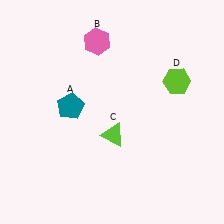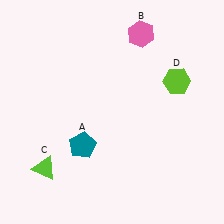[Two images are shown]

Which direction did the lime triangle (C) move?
The lime triangle (C) moved left.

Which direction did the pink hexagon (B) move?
The pink hexagon (B) moved right.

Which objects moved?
The objects that moved are: the teal pentagon (A), the pink hexagon (B), the lime triangle (C).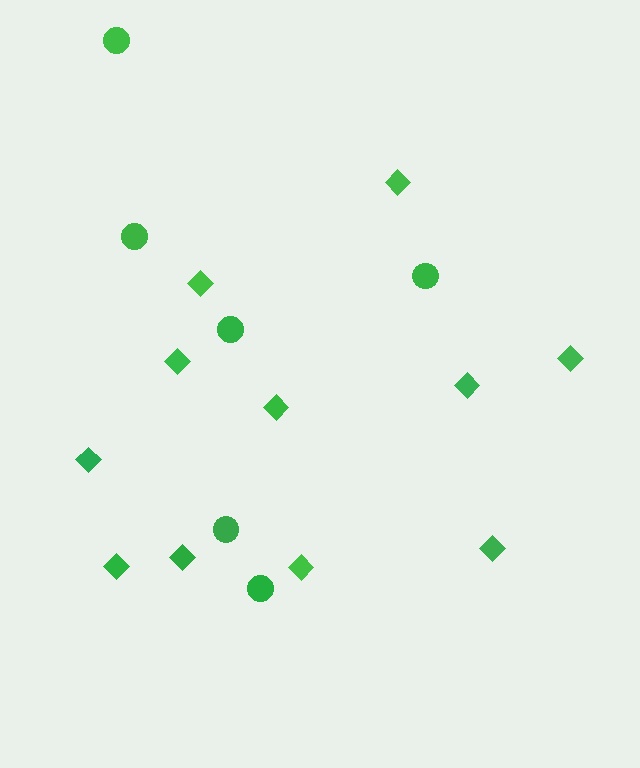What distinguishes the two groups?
There are 2 groups: one group of diamonds (11) and one group of circles (6).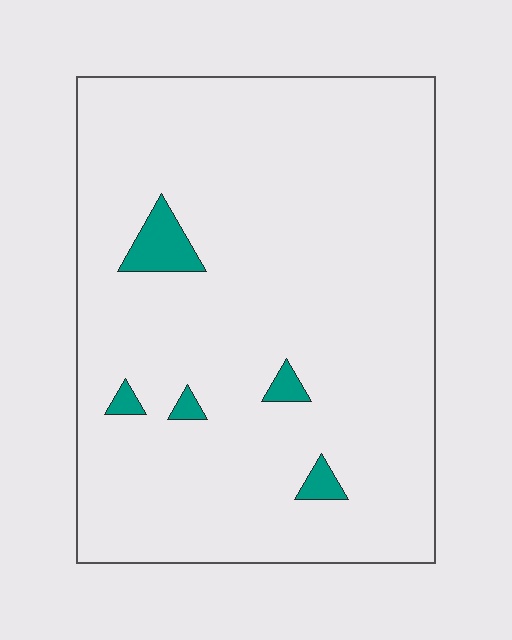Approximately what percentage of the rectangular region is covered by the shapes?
Approximately 5%.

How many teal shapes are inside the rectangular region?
5.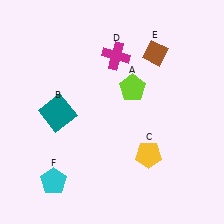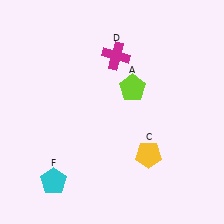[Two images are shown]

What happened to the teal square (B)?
The teal square (B) was removed in Image 2. It was in the bottom-left area of Image 1.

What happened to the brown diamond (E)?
The brown diamond (E) was removed in Image 2. It was in the top-right area of Image 1.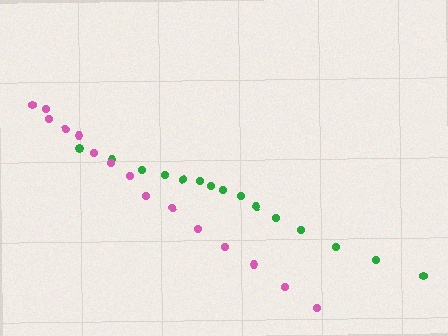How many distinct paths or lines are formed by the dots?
There are 2 distinct paths.